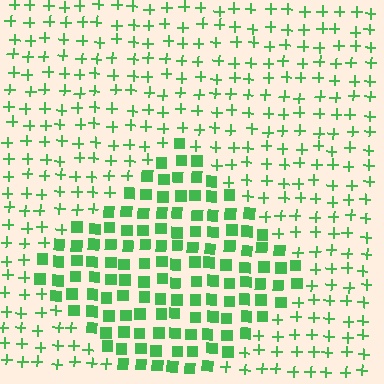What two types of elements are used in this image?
The image uses squares inside the diamond region and plus signs outside it.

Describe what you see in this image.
The image is filled with small green elements arranged in a uniform grid. A diamond-shaped region contains squares, while the surrounding area contains plus signs. The boundary is defined purely by the change in element shape.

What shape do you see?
I see a diamond.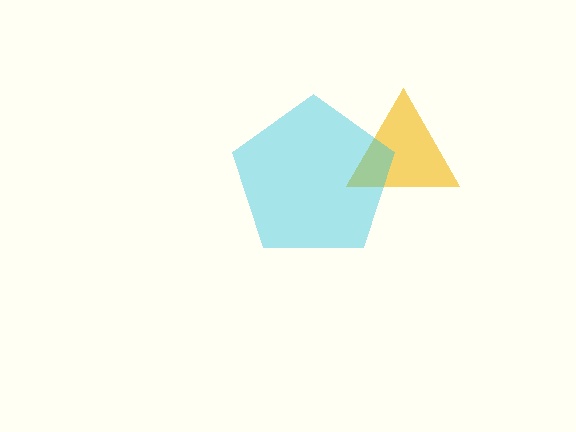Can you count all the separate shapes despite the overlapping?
Yes, there are 2 separate shapes.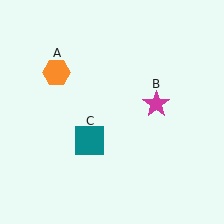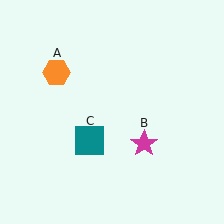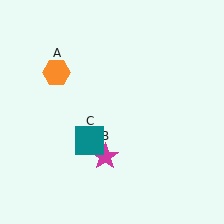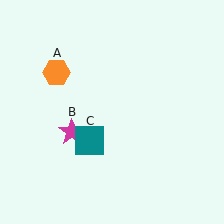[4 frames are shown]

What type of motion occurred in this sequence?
The magenta star (object B) rotated clockwise around the center of the scene.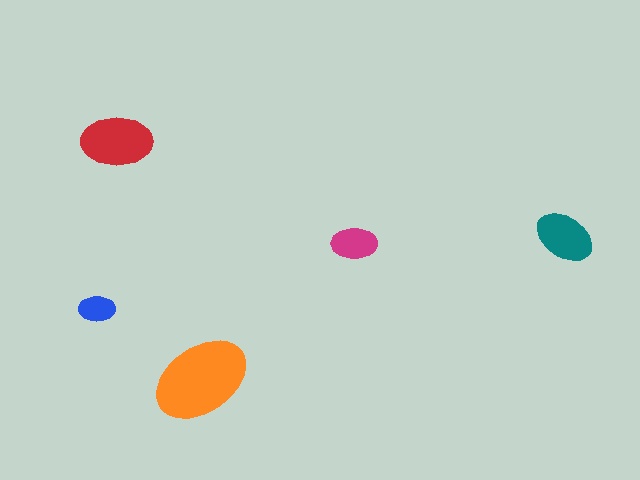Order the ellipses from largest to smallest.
the orange one, the red one, the teal one, the magenta one, the blue one.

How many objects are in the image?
There are 5 objects in the image.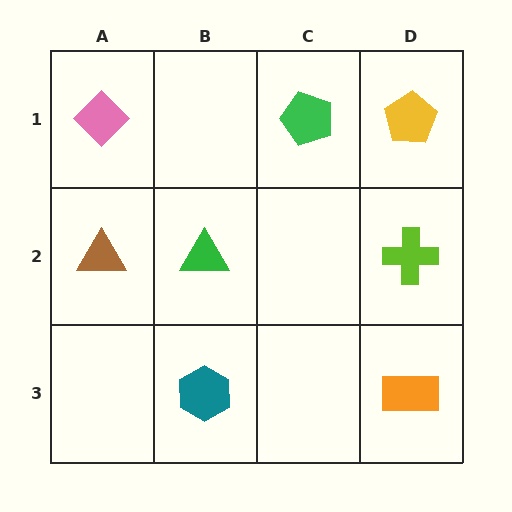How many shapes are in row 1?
3 shapes.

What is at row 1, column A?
A pink diamond.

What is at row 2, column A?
A brown triangle.